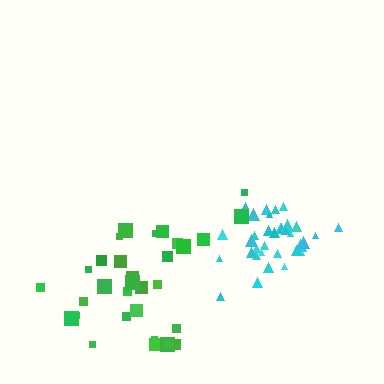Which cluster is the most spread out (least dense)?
Green.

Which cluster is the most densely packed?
Cyan.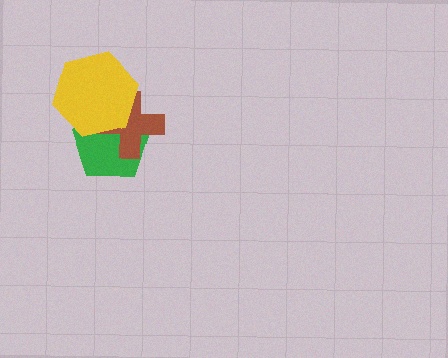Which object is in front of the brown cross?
The yellow hexagon is in front of the brown cross.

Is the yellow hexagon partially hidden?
No, no other shape covers it.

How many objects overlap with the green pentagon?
2 objects overlap with the green pentagon.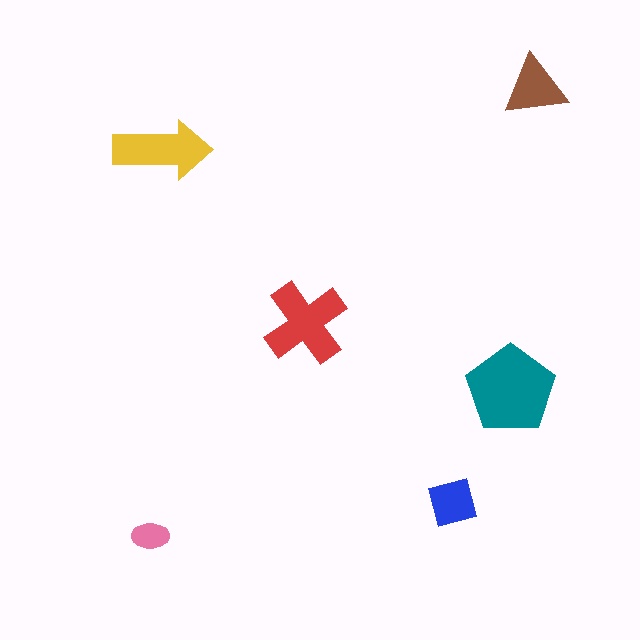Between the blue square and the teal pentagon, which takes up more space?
The teal pentagon.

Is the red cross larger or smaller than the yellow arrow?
Larger.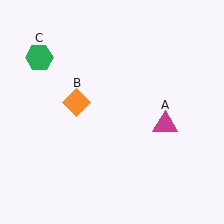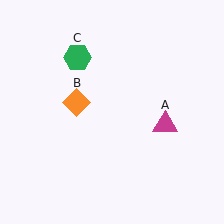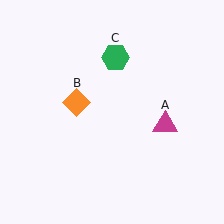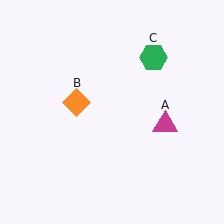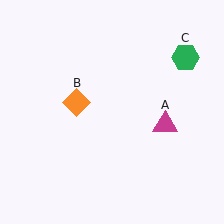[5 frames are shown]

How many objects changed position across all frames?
1 object changed position: green hexagon (object C).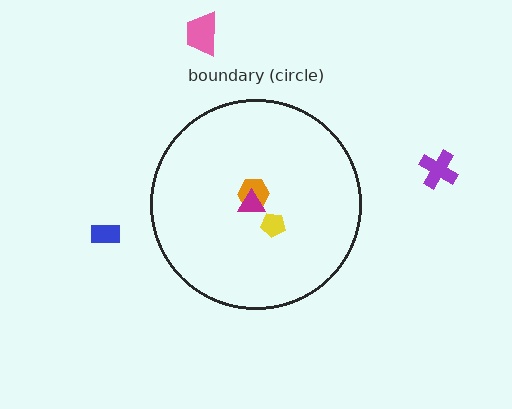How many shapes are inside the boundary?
3 inside, 3 outside.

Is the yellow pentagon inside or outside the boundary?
Inside.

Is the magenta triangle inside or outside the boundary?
Inside.